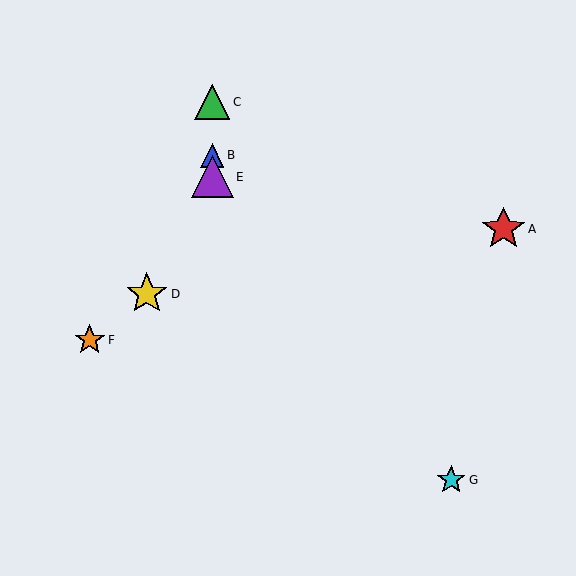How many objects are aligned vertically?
3 objects (B, C, E) are aligned vertically.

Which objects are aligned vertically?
Objects B, C, E are aligned vertically.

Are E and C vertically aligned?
Yes, both are at x≈212.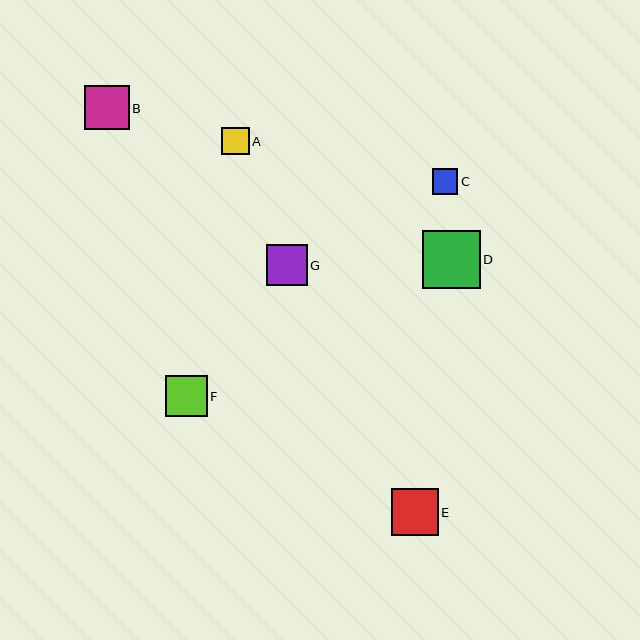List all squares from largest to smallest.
From largest to smallest: D, E, B, F, G, A, C.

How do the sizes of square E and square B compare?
Square E and square B are approximately the same size.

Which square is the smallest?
Square C is the smallest with a size of approximately 26 pixels.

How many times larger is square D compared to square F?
Square D is approximately 1.4 times the size of square F.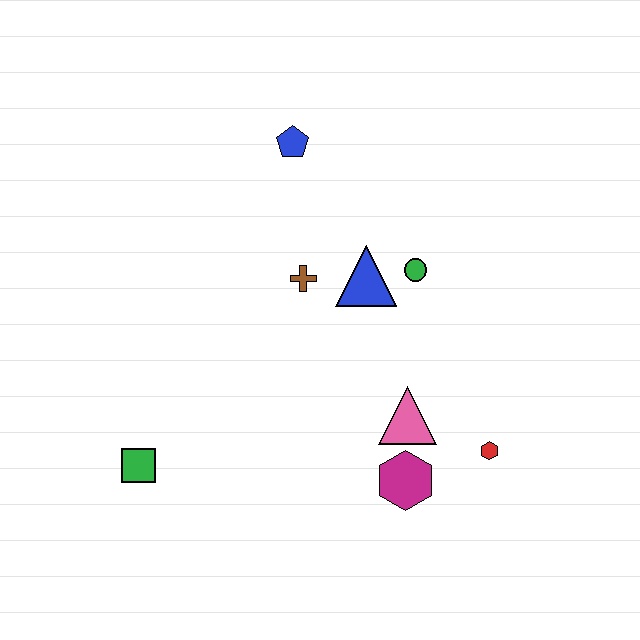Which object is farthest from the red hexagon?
The blue pentagon is farthest from the red hexagon.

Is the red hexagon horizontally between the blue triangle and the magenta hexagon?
No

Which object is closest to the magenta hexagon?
The pink triangle is closest to the magenta hexagon.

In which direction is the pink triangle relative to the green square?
The pink triangle is to the right of the green square.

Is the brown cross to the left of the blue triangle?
Yes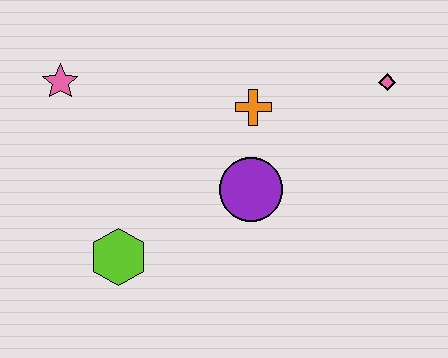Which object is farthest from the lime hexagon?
The pink diamond is farthest from the lime hexagon.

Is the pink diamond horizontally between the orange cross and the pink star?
No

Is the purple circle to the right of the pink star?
Yes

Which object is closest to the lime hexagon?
The purple circle is closest to the lime hexagon.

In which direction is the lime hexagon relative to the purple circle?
The lime hexagon is to the left of the purple circle.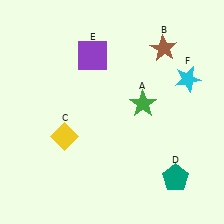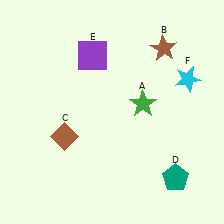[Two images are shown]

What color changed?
The diamond (C) changed from yellow in Image 1 to brown in Image 2.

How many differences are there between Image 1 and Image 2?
There is 1 difference between the two images.